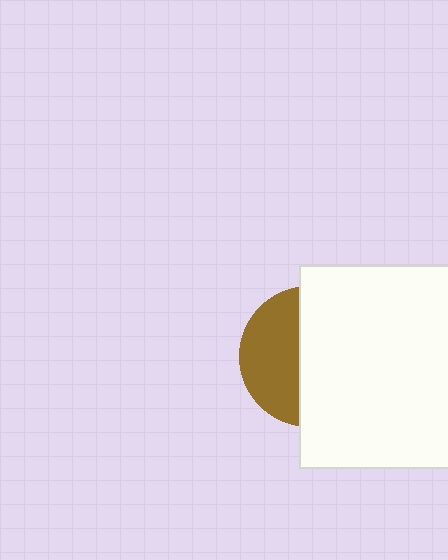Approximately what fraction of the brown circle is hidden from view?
Roughly 59% of the brown circle is hidden behind the white square.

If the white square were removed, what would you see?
You would see the complete brown circle.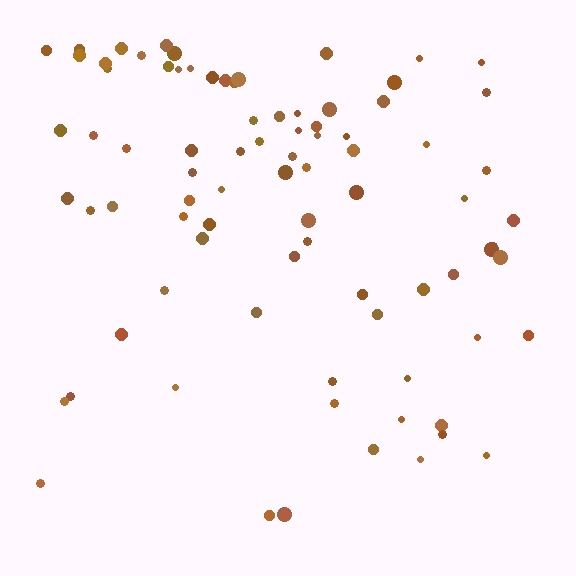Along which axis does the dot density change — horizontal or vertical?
Vertical.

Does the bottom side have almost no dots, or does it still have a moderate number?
Still a moderate number, just noticeably fewer than the top.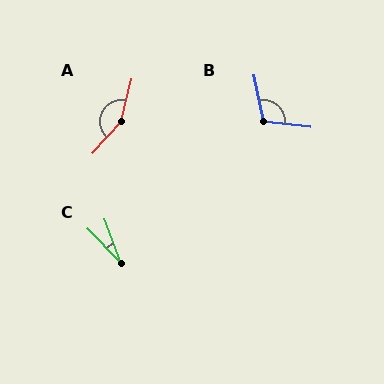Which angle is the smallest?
C, at approximately 24 degrees.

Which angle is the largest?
A, at approximately 152 degrees.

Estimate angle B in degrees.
Approximately 107 degrees.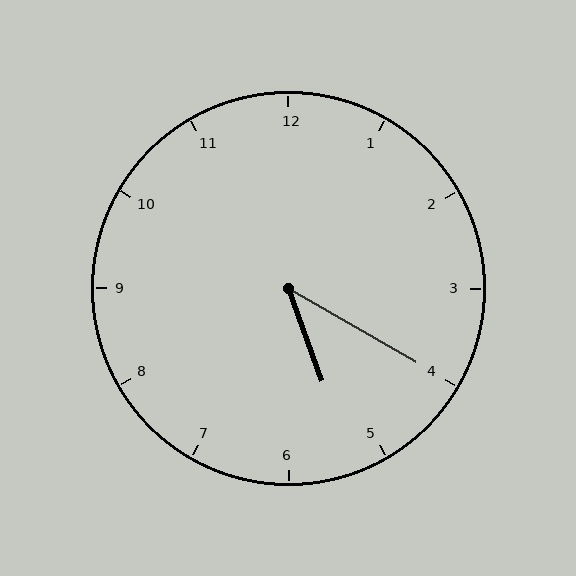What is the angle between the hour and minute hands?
Approximately 40 degrees.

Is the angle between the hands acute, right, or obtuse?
It is acute.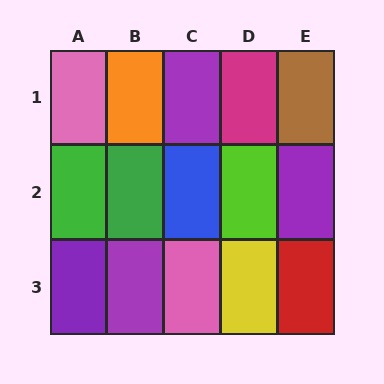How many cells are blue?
1 cell is blue.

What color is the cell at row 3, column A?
Purple.